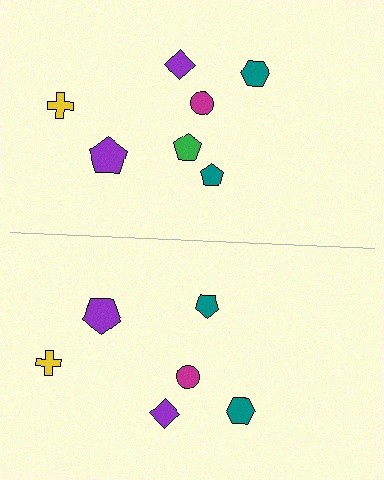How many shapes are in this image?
There are 13 shapes in this image.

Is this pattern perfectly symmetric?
No, the pattern is not perfectly symmetric. A green pentagon is missing from the bottom side.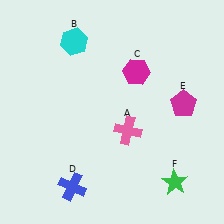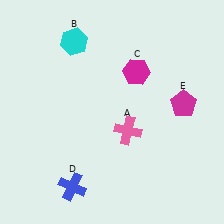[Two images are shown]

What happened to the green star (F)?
The green star (F) was removed in Image 2. It was in the bottom-right area of Image 1.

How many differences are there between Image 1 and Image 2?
There is 1 difference between the two images.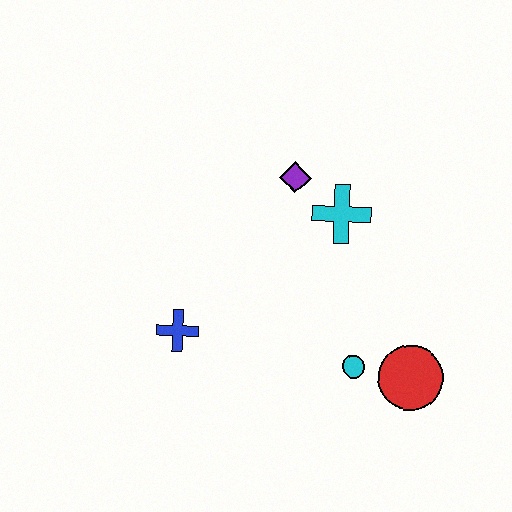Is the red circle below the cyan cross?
Yes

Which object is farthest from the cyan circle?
The purple diamond is farthest from the cyan circle.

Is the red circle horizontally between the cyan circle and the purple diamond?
No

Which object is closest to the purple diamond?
The cyan cross is closest to the purple diamond.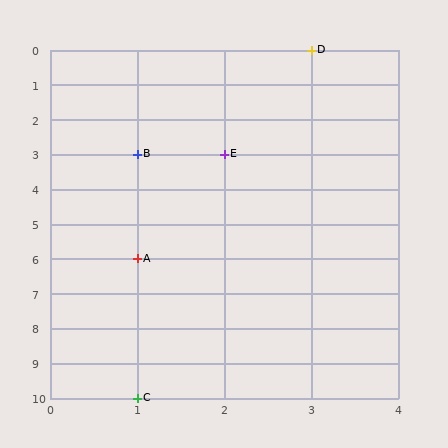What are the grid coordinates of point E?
Point E is at grid coordinates (2, 3).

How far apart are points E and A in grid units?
Points E and A are 1 column and 3 rows apart (about 3.2 grid units diagonally).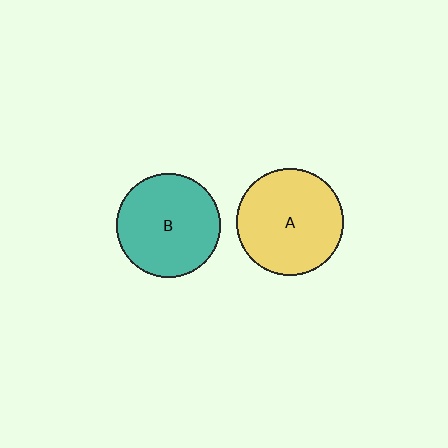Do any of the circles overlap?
No, none of the circles overlap.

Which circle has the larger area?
Circle A (yellow).